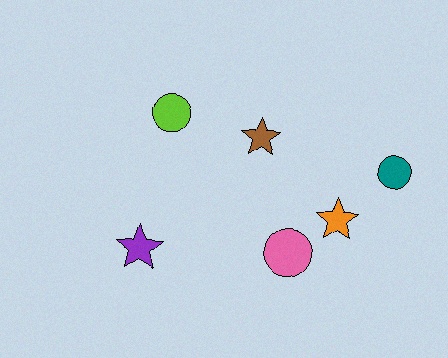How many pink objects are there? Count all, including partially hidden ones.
There is 1 pink object.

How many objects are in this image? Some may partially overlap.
There are 6 objects.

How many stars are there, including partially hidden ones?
There are 3 stars.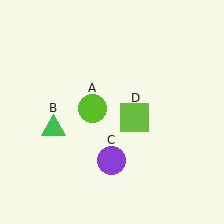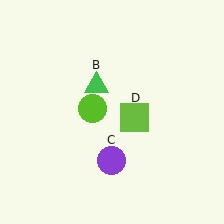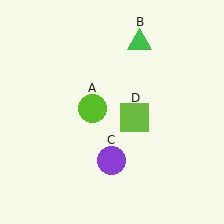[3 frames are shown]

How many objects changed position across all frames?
1 object changed position: green triangle (object B).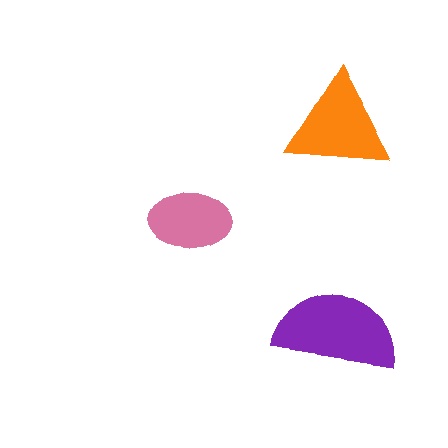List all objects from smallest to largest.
The pink ellipse, the orange triangle, the purple semicircle.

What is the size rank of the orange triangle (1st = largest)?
2nd.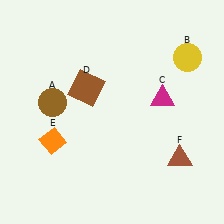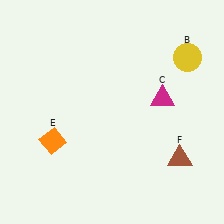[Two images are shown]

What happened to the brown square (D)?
The brown square (D) was removed in Image 2. It was in the top-left area of Image 1.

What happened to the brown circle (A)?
The brown circle (A) was removed in Image 2. It was in the top-left area of Image 1.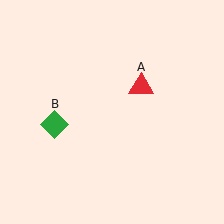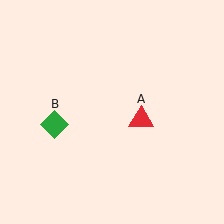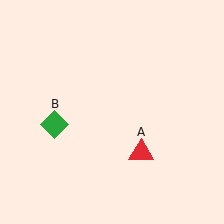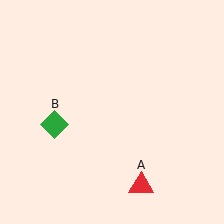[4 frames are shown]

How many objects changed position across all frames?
1 object changed position: red triangle (object A).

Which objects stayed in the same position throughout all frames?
Green diamond (object B) remained stationary.